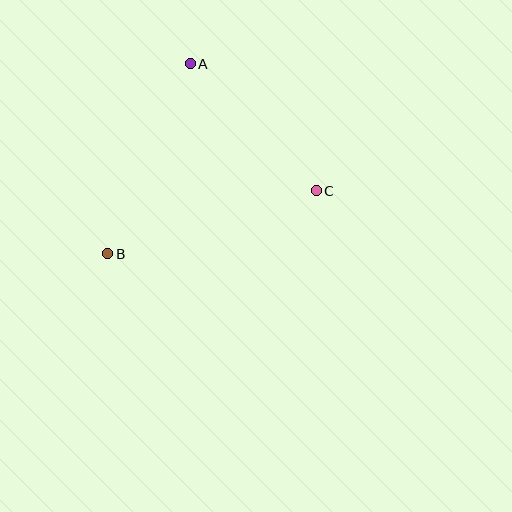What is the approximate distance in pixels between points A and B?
The distance between A and B is approximately 207 pixels.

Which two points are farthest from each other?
Points B and C are farthest from each other.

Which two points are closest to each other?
Points A and C are closest to each other.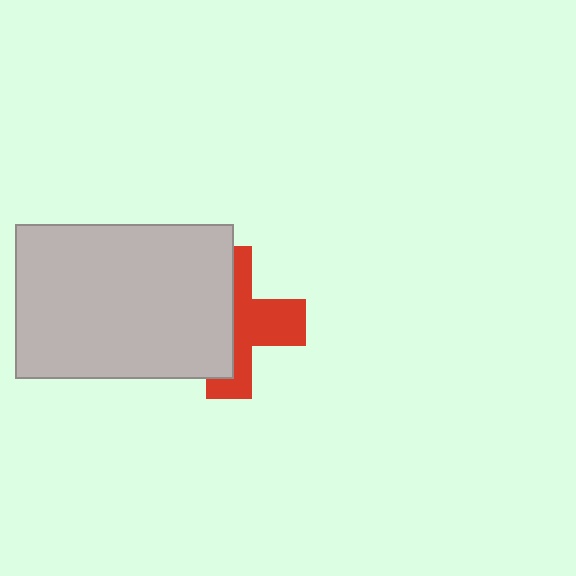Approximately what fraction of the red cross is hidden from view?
Roughly 51% of the red cross is hidden behind the light gray rectangle.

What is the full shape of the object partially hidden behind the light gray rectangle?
The partially hidden object is a red cross.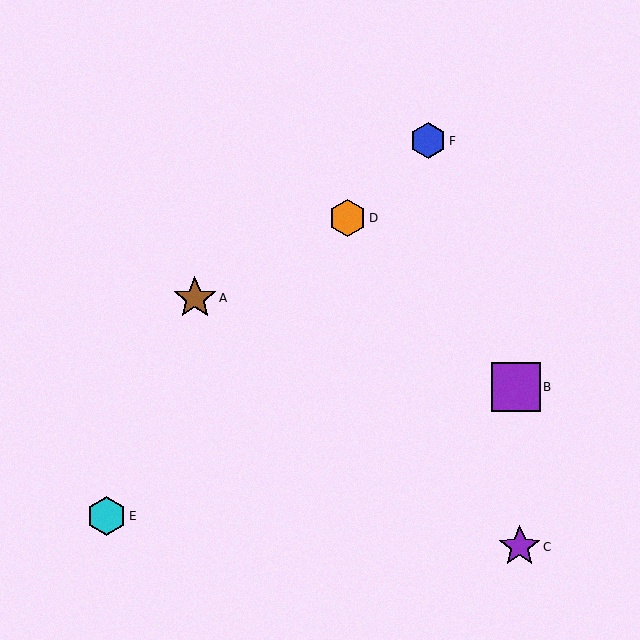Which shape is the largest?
The purple square (labeled B) is the largest.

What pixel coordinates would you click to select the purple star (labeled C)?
Click at (520, 547) to select the purple star C.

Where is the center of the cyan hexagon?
The center of the cyan hexagon is at (107, 516).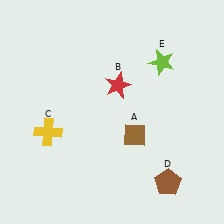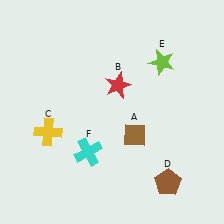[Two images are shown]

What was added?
A cyan cross (F) was added in Image 2.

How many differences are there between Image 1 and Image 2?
There is 1 difference between the two images.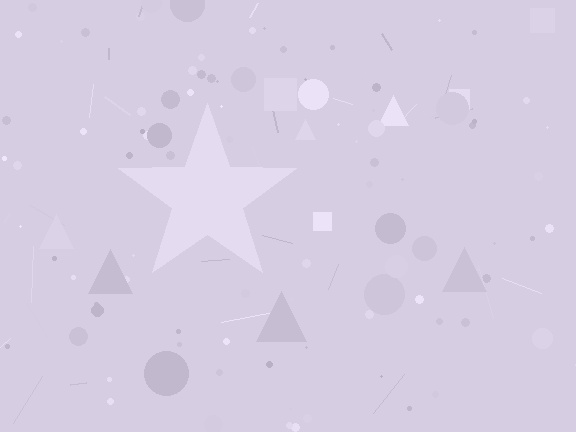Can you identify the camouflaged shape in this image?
The camouflaged shape is a star.